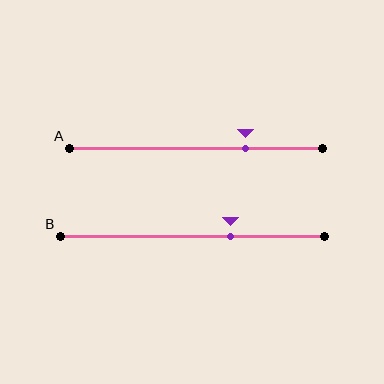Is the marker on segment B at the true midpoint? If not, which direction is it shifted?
No, the marker on segment B is shifted to the right by about 15% of the segment length.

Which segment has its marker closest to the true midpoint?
Segment B has its marker closest to the true midpoint.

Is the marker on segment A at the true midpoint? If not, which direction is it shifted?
No, the marker on segment A is shifted to the right by about 20% of the segment length.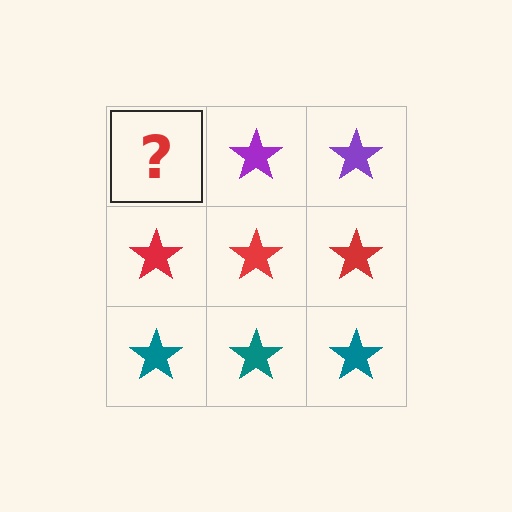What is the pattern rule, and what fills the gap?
The rule is that each row has a consistent color. The gap should be filled with a purple star.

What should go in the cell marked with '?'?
The missing cell should contain a purple star.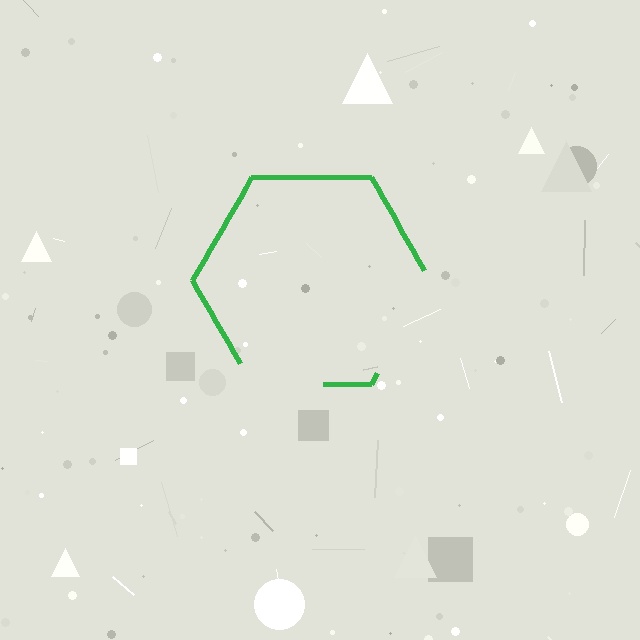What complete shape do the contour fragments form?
The contour fragments form a hexagon.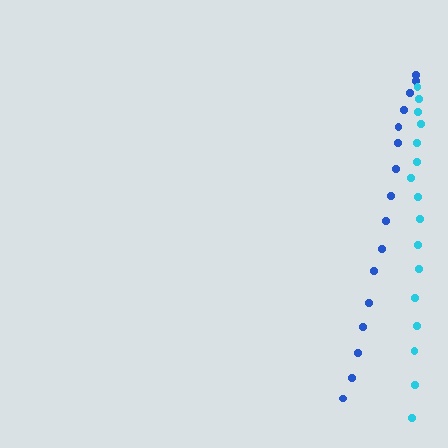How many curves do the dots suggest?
There are 2 distinct paths.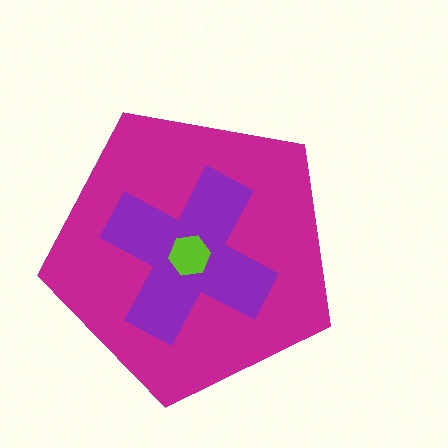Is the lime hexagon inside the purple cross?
Yes.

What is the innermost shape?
The lime hexagon.